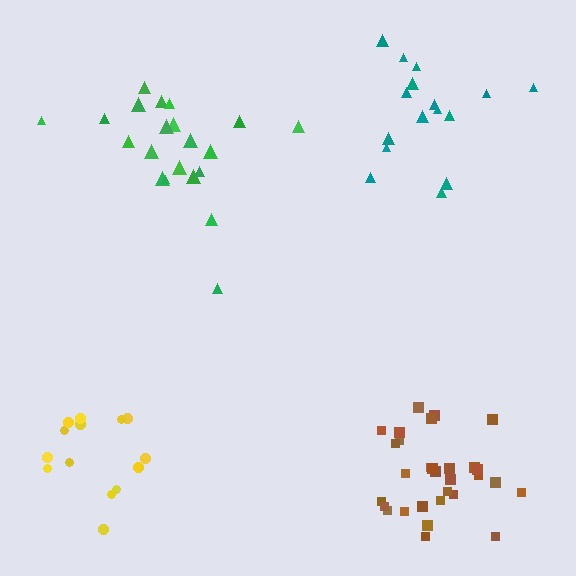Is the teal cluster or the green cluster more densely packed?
Teal.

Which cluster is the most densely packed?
Brown.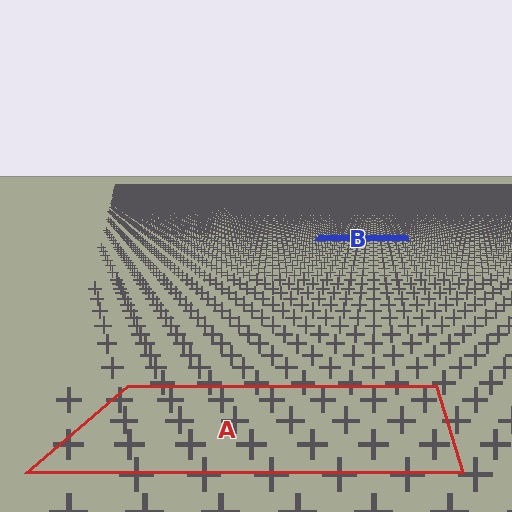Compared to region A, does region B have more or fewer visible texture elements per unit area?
Region B has more texture elements per unit area — they are packed more densely because it is farther away.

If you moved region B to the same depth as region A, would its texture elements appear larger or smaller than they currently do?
They would appear larger. At a closer depth, the same texture elements are projected at a bigger on-screen size.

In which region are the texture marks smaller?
The texture marks are smaller in region B, because it is farther away.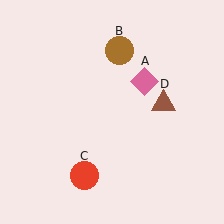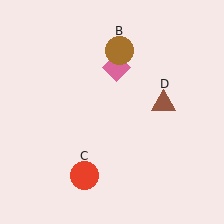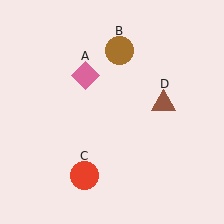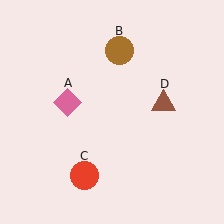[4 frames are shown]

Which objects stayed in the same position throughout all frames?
Brown circle (object B) and red circle (object C) and brown triangle (object D) remained stationary.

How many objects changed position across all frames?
1 object changed position: pink diamond (object A).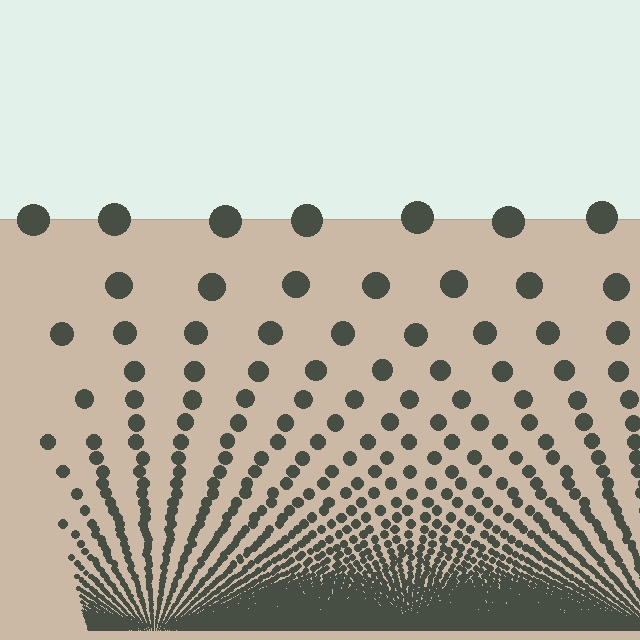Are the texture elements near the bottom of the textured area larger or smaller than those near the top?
Smaller. The gradient is inverted — elements near the bottom are smaller and denser.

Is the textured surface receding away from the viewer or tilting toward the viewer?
The surface appears to tilt toward the viewer. Texture elements get larger and sparser toward the top.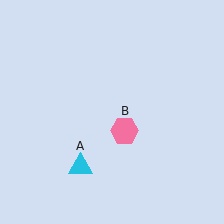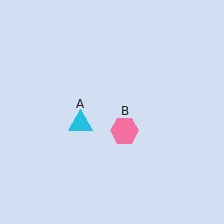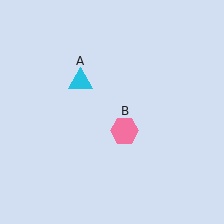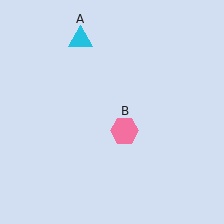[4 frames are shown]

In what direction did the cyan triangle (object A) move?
The cyan triangle (object A) moved up.